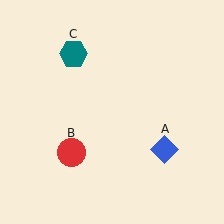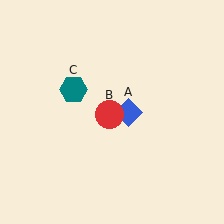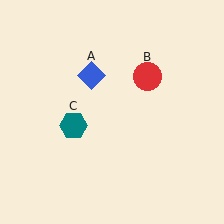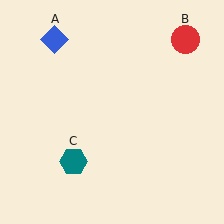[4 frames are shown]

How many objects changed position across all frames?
3 objects changed position: blue diamond (object A), red circle (object B), teal hexagon (object C).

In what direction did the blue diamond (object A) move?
The blue diamond (object A) moved up and to the left.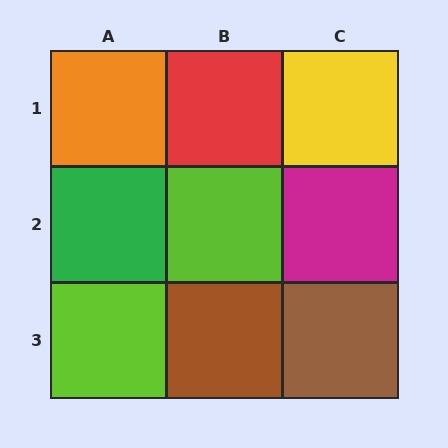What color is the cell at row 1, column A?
Orange.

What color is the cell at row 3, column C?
Brown.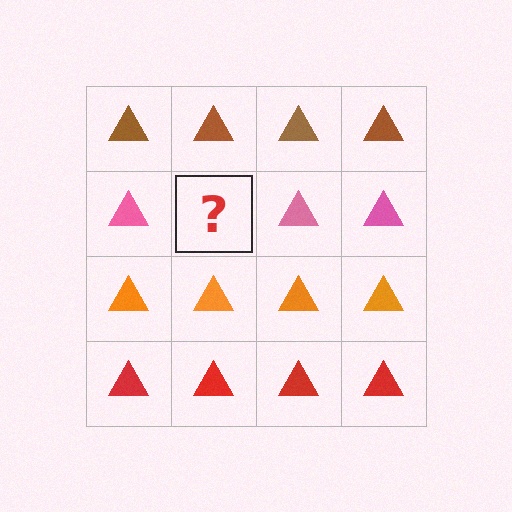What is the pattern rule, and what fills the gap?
The rule is that each row has a consistent color. The gap should be filled with a pink triangle.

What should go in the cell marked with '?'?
The missing cell should contain a pink triangle.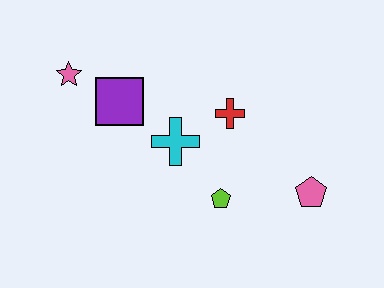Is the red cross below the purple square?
Yes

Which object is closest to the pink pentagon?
The lime pentagon is closest to the pink pentagon.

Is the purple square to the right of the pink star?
Yes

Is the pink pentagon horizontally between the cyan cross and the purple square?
No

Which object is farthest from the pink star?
The pink pentagon is farthest from the pink star.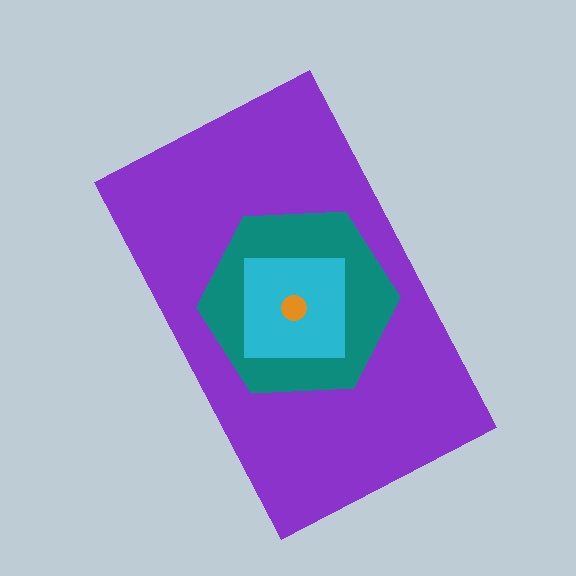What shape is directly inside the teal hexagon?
The cyan square.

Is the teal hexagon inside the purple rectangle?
Yes.